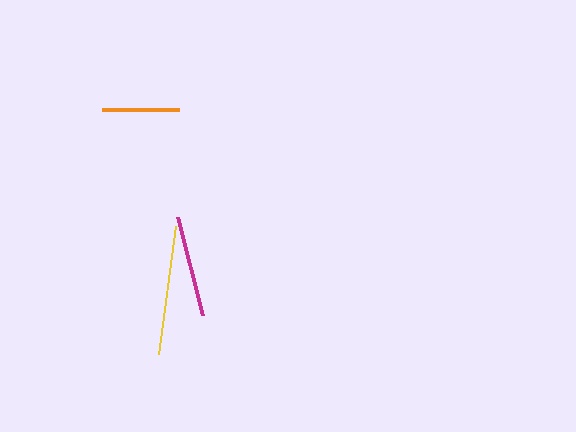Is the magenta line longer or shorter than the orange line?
The magenta line is longer than the orange line.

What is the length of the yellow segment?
The yellow segment is approximately 129 pixels long.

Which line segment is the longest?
The yellow line is the longest at approximately 129 pixels.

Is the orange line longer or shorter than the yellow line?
The yellow line is longer than the orange line.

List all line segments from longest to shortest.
From longest to shortest: yellow, magenta, orange.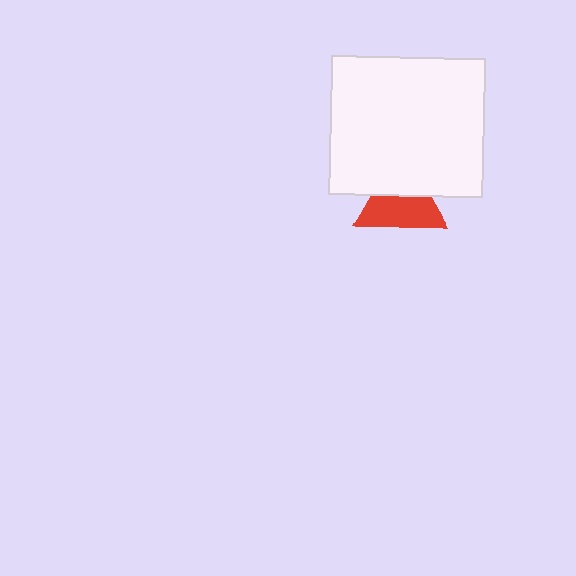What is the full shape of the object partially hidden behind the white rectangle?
The partially hidden object is a red triangle.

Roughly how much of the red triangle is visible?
About half of it is visible (roughly 61%).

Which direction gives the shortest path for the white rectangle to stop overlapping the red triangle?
Moving up gives the shortest separation.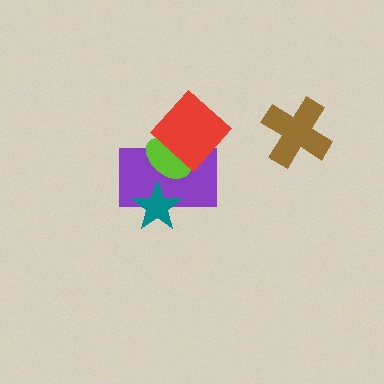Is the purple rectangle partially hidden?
Yes, it is partially covered by another shape.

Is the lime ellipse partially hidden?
Yes, it is partially covered by another shape.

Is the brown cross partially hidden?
No, no other shape covers it.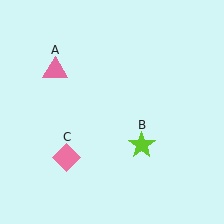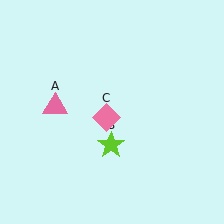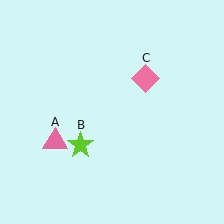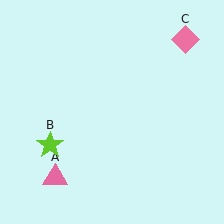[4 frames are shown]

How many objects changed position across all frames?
3 objects changed position: pink triangle (object A), lime star (object B), pink diamond (object C).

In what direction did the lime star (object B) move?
The lime star (object B) moved left.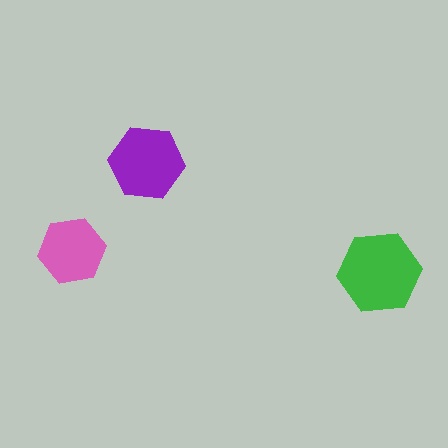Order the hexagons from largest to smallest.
the green one, the purple one, the pink one.